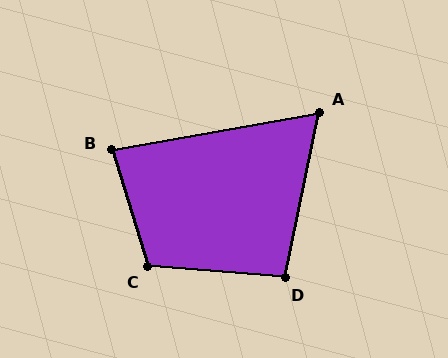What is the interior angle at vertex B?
Approximately 83 degrees (acute).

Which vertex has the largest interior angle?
C, at approximately 112 degrees.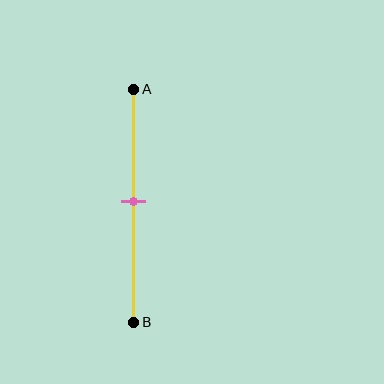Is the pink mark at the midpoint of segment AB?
Yes, the mark is approximately at the midpoint.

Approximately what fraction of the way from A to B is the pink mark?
The pink mark is approximately 50% of the way from A to B.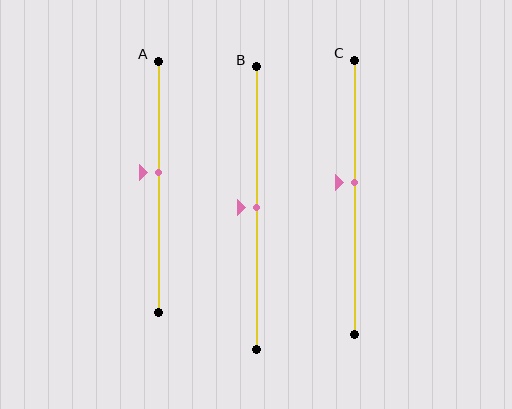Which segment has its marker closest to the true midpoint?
Segment B has its marker closest to the true midpoint.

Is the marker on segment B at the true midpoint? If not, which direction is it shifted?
Yes, the marker on segment B is at the true midpoint.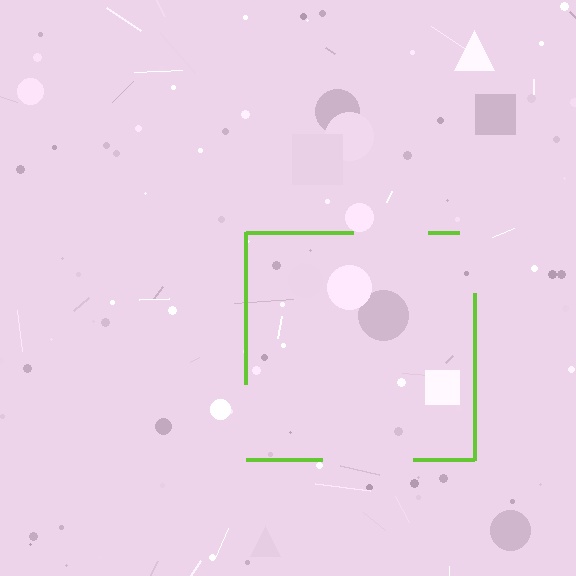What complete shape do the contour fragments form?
The contour fragments form a square.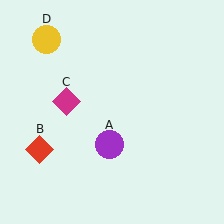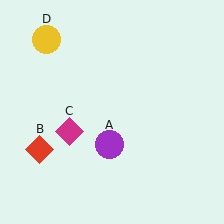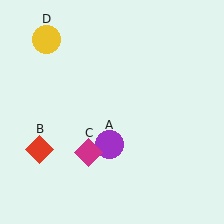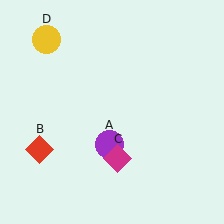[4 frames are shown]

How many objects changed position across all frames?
1 object changed position: magenta diamond (object C).